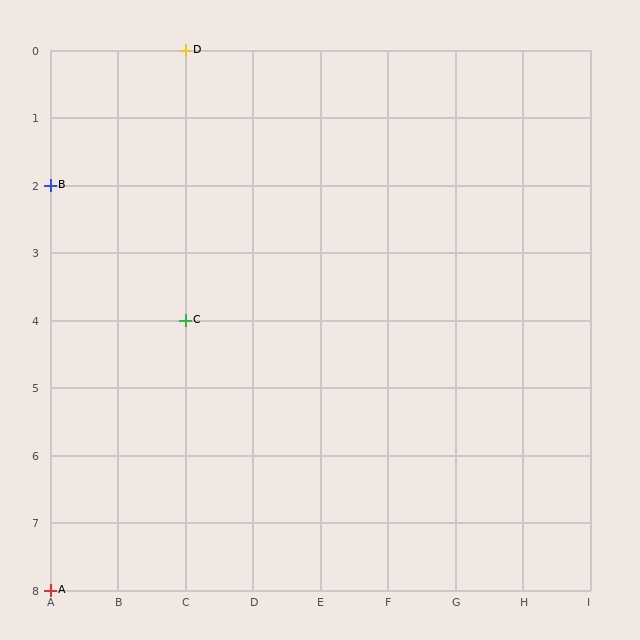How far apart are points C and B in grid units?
Points C and B are 2 columns and 2 rows apart (about 2.8 grid units diagonally).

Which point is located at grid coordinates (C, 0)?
Point D is at (C, 0).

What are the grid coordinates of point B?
Point B is at grid coordinates (A, 2).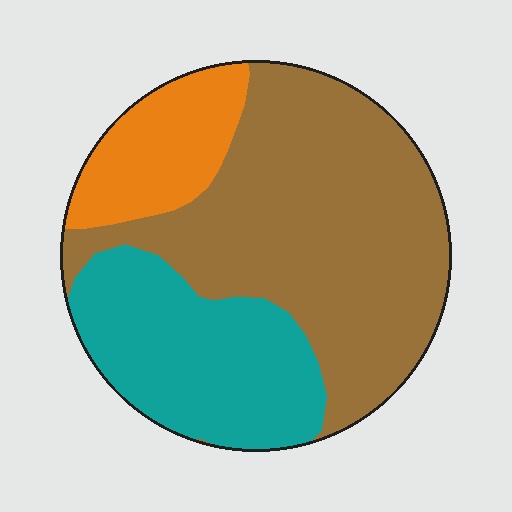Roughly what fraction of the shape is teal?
Teal covers around 30% of the shape.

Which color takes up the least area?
Orange, at roughly 15%.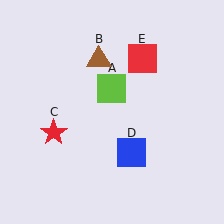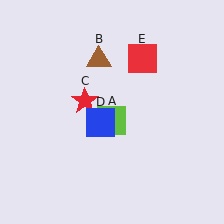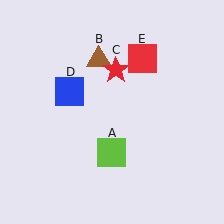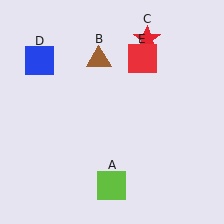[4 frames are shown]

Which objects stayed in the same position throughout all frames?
Brown triangle (object B) and red square (object E) remained stationary.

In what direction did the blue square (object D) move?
The blue square (object D) moved up and to the left.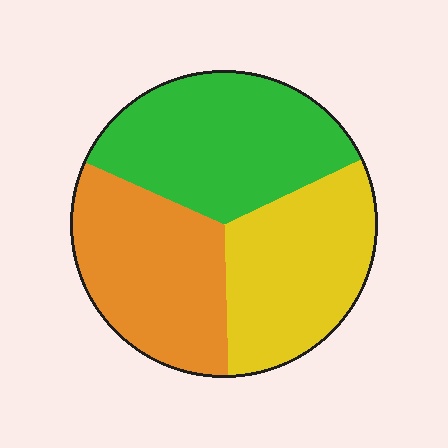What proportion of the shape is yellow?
Yellow covers roughly 30% of the shape.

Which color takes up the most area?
Green, at roughly 35%.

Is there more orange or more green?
Green.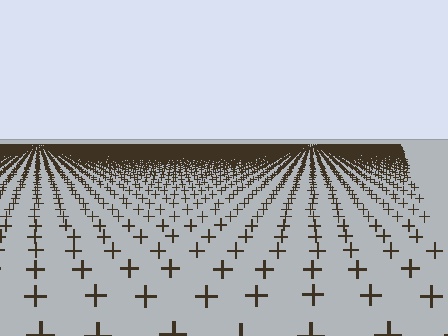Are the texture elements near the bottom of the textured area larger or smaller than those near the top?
Larger. Near the bottom, elements are closer to the viewer and appear at a bigger on-screen size.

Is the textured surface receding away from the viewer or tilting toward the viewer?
The surface is receding away from the viewer. Texture elements get smaller and denser toward the top.